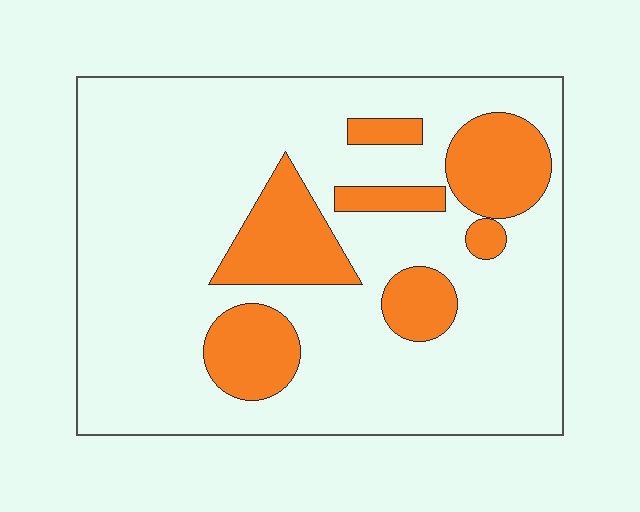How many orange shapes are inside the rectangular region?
7.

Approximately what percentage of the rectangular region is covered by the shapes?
Approximately 20%.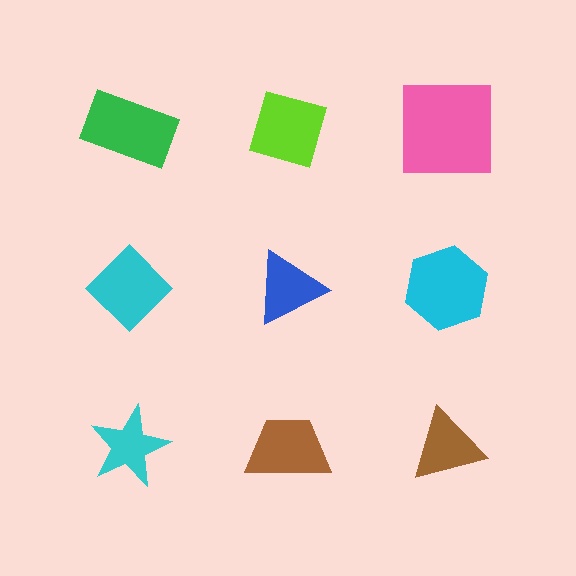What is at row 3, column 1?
A cyan star.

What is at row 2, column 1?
A cyan diamond.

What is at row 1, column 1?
A green rectangle.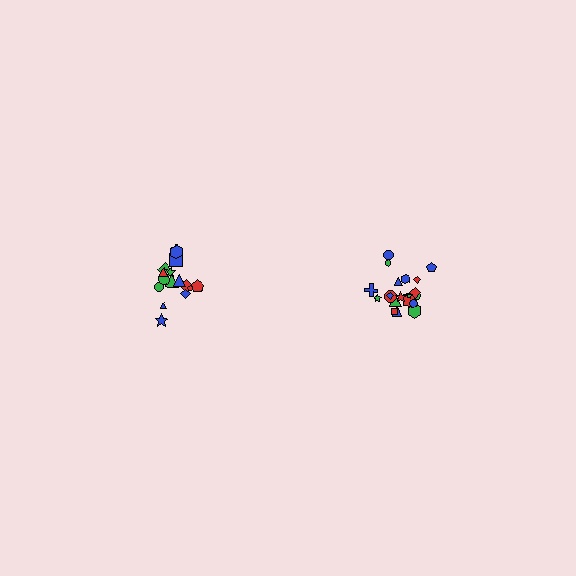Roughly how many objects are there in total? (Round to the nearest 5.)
Roughly 40 objects in total.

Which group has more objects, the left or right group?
The right group.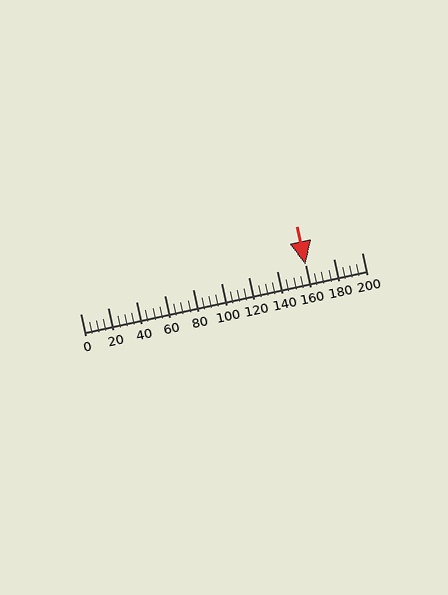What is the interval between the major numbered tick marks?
The major tick marks are spaced 20 units apart.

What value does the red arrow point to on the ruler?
The red arrow points to approximately 160.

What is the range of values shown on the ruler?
The ruler shows values from 0 to 200.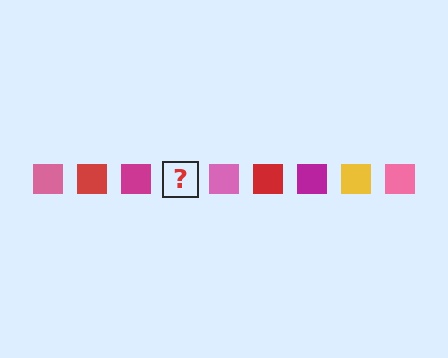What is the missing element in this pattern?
The missing element is a yellow square.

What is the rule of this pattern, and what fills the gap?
The rule is that the pattern cycles through pink, red, magenta, yellow squares. The gap should be filled with a yellow square.